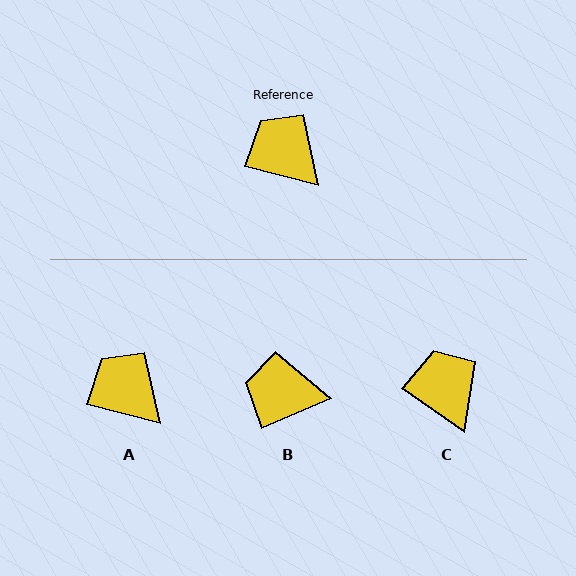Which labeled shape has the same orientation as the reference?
A.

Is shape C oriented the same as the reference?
No, it is off by about 21 degrees.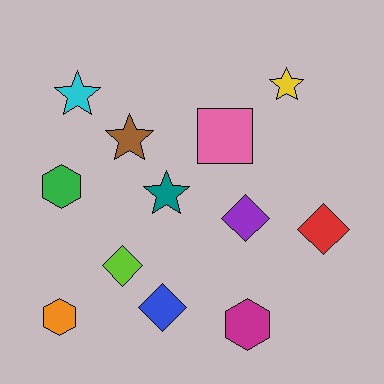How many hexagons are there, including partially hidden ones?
There are 3 hexagons.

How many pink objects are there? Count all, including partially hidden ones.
There is 1 pink object.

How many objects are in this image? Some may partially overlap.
There are 12 objects.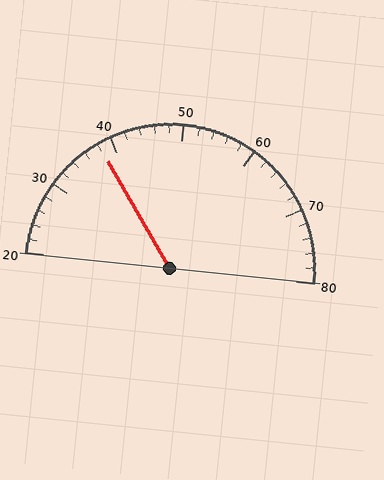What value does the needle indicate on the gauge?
The needle indicates approximately 38.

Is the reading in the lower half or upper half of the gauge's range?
The reading is in the lower half of the range (20 to 80).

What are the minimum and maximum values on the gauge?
The gauge ranges from 20 to 80.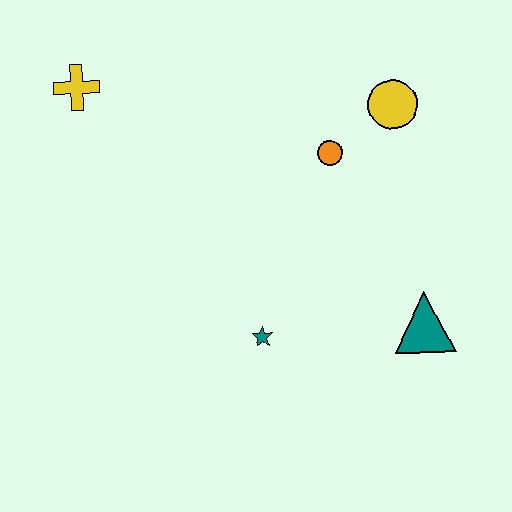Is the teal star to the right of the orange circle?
No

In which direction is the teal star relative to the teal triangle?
The teal star is to the left of the teal triangle.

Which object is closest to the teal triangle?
The teal star is closest to the teal triangle.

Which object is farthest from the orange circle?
The yellow cross is farthest from the orange circle.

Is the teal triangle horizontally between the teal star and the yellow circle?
No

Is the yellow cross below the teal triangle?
No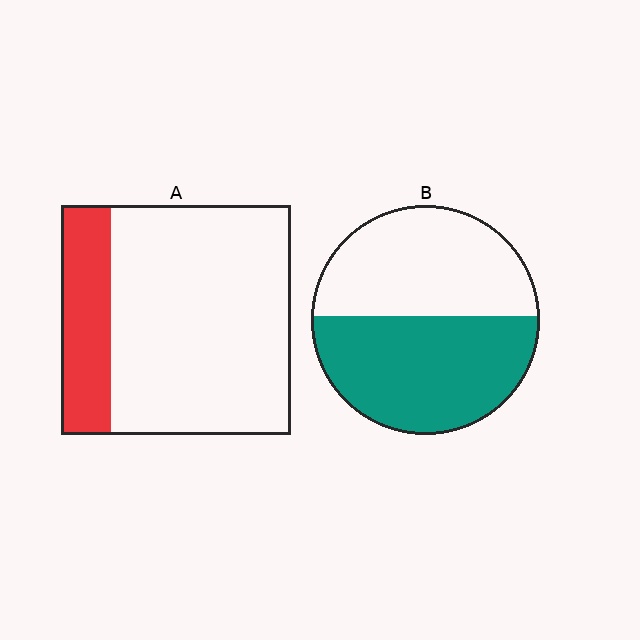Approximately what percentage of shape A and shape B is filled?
A is approximately 20% and B is approximately 50%.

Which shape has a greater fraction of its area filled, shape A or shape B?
Shape B.